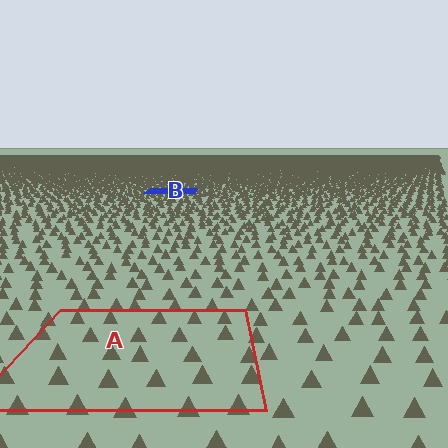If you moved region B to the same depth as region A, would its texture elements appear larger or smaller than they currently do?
They would appear larger. At a closer depth, the same texture elements are projected at a bigger on-screen size.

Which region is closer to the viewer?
Region A is closer. The texture elements there are larger and more spread out.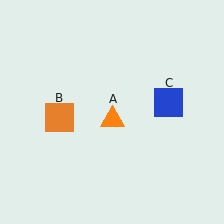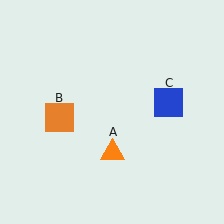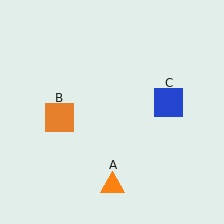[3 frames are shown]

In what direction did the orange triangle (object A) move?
The orange triangle (object A) moved down.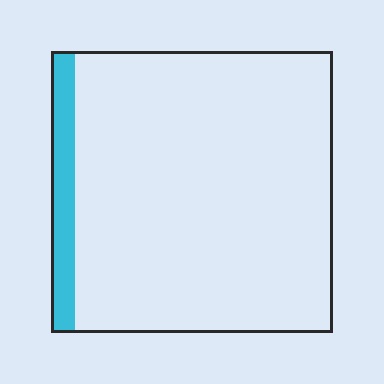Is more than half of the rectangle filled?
No.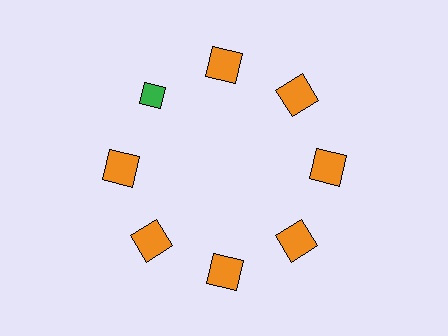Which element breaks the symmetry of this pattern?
The green diamond at roughly the 10 o'clock position breaks the symmetry. All other shapes are orange squares.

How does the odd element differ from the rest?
It differs in both color (green instead of orange) and shape (diamond instead of square).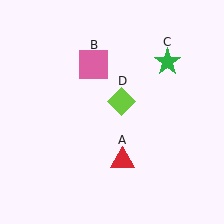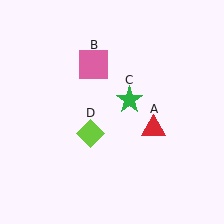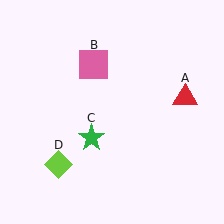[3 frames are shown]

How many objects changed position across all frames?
3 objects changed position: red triangle (object A), green star (object C), lime diamond (object D).